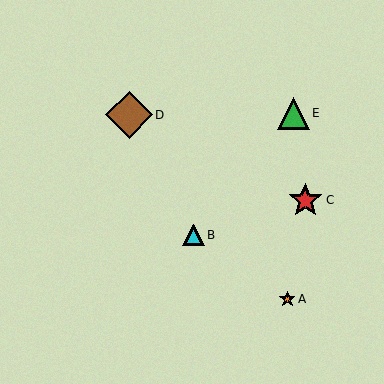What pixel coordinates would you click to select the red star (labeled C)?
Click at (305, 200) to select the red star C.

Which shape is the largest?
The brown diamond (labeled D) is the largest.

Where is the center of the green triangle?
The center of the green triangle is at (293, 113).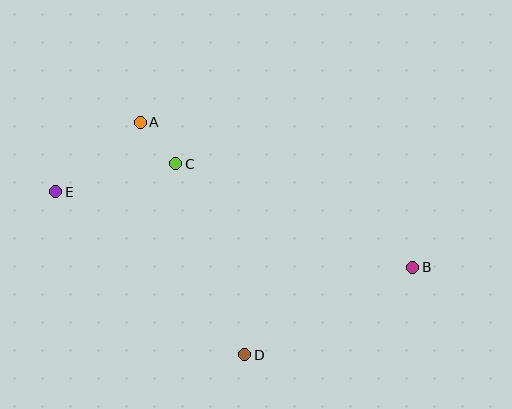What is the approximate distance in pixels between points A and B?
The distance between A and B is approximately 309 pixels.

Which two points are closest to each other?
Points A and C are closest to each other.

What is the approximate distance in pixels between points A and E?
The distance between A and E is approximately 109 pixels.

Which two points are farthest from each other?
Points B and E are farthest from each other.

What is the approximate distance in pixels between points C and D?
The distance between C and D is approximately 203 pixels.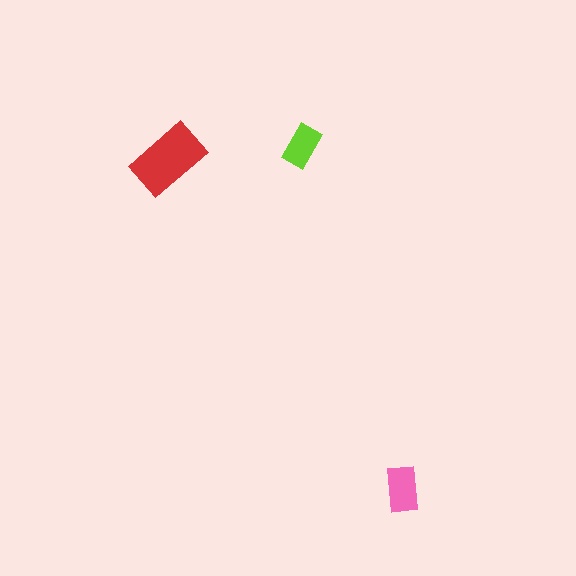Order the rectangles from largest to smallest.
the red one, the pink one, the lime one.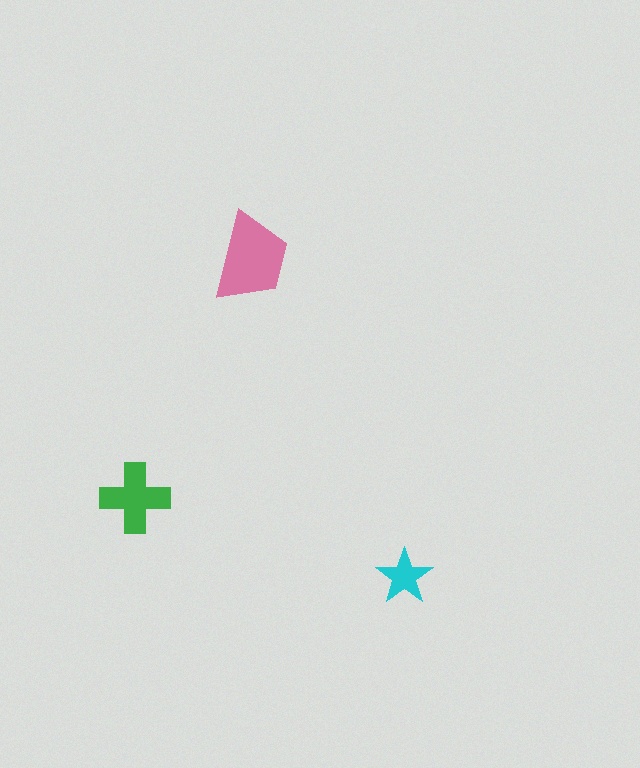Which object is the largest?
The pink trapezoid.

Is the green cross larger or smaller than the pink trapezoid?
Smaller.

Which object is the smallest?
The cyan star.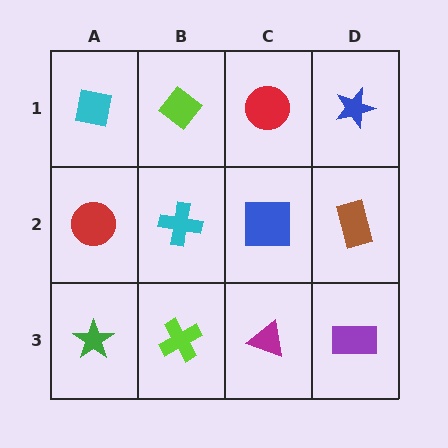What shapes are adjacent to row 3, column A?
A red circle (row 2, column A), a lime cross (row 3, column B).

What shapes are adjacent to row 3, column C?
A blue square (row 2, column C), a lime cross (row 3, column B), a purple rectangle (row 3, column D).